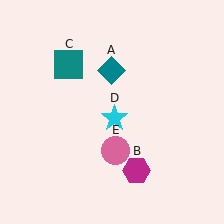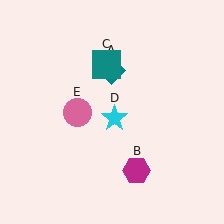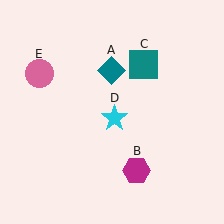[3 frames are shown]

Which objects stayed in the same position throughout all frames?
Teal diamond (object A) and magenta hexagon (object B) and cyan star (object D) remained stationary.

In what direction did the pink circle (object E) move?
The pink circle (object E) moved up and to the left.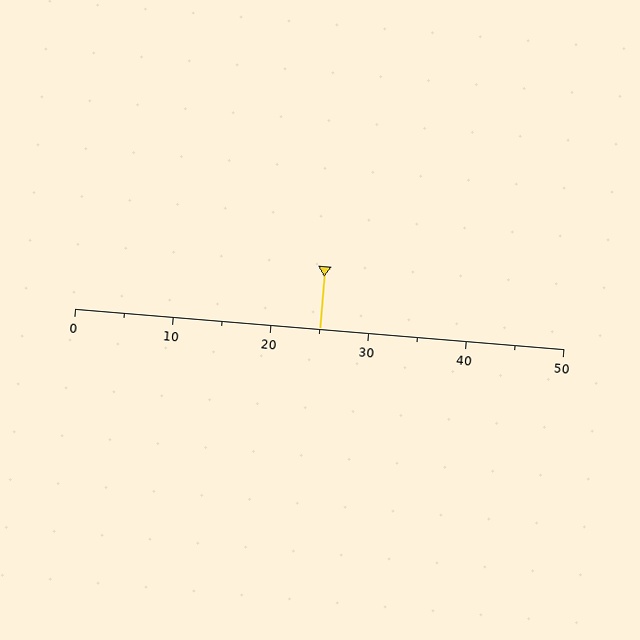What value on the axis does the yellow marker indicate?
The marker indicates approximately 25.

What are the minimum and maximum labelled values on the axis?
The axis runs from 0 to 50.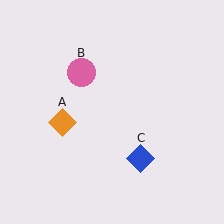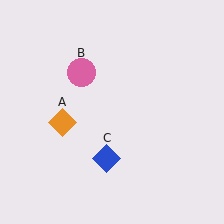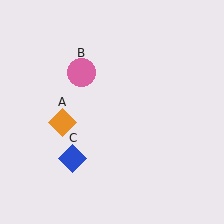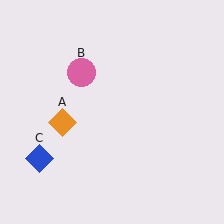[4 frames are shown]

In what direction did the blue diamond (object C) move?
The blue diamond (object C) moved left.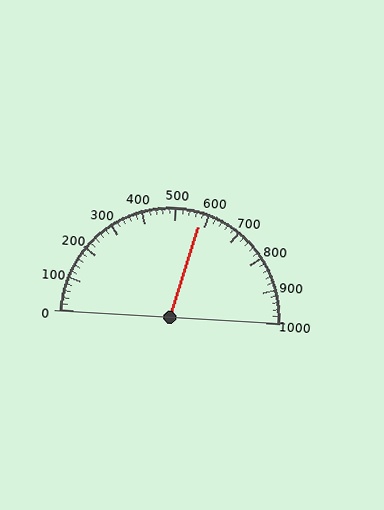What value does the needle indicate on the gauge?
The needle indicates approximately 580.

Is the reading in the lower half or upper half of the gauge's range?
The reading is in the upper half of the range (0 to 1000).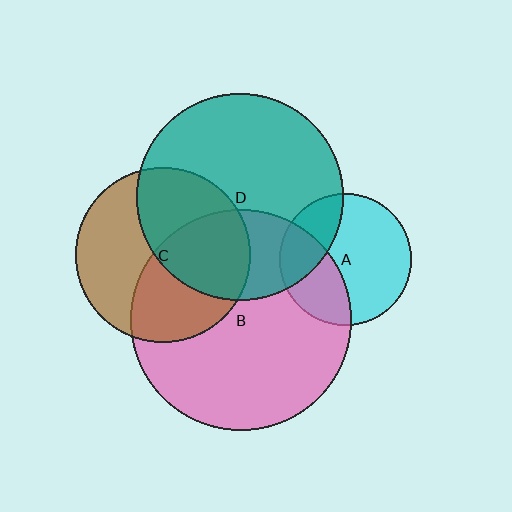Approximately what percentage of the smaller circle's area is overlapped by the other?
Approximately 45%.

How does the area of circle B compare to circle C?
Approximately 1.6 times.